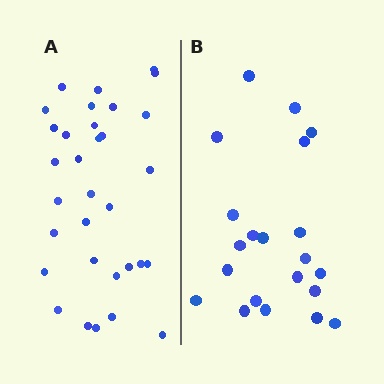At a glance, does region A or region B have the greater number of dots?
Region A (the left region) has more dots.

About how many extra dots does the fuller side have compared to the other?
Region A has roughly 12 or so more dots than region B.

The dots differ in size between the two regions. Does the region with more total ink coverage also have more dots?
No. Region B has more total ink coverage because its dots are larger, but region A actually contains more individual dots. Total area can be misleading — the number of items is what matters here.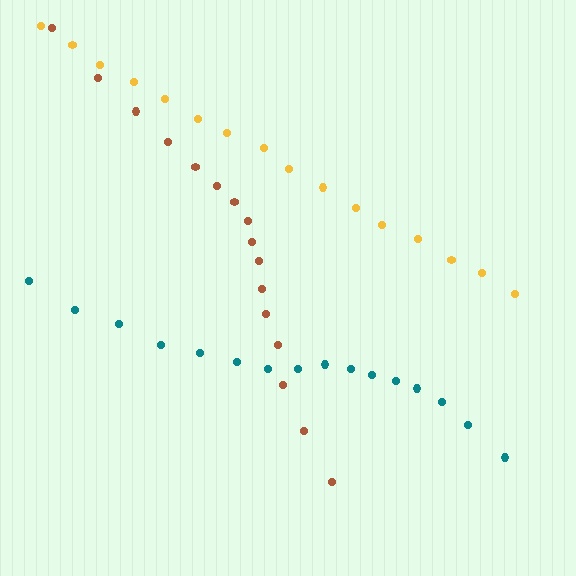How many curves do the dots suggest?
There are 3 distinct paths.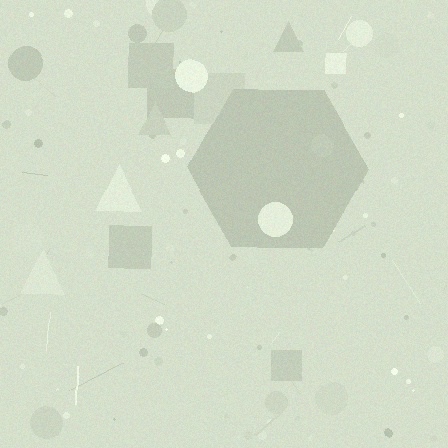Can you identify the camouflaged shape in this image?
The camouflaged shape is a hexagon.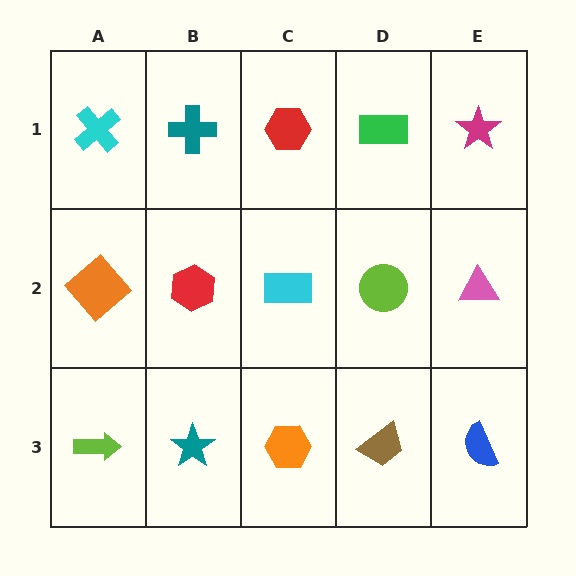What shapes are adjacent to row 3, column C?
A cyan rectangle (row 2, column C), a teal star (row 3, column B), a brown trapezoid (row 3, column D).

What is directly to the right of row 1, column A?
A teal cross.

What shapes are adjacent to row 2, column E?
A magenta star (row 1, column E), a blue semicircle (row 3, column E), a lime circle (row 2, column D).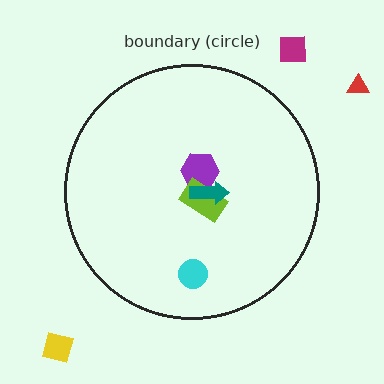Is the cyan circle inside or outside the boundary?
Inside.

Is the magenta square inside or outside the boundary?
Outside.